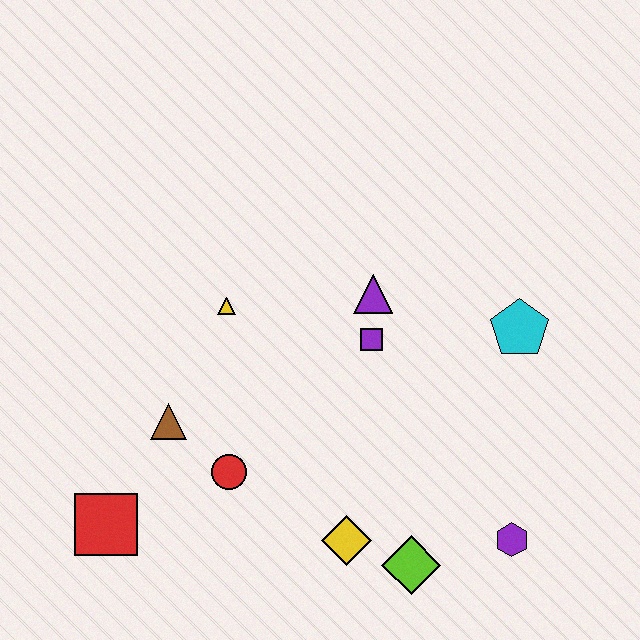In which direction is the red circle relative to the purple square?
The red circle is to the left of the purple square.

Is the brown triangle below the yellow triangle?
Yes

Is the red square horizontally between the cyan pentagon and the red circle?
No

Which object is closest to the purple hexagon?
The lime diamond is closest to the purple hexagon.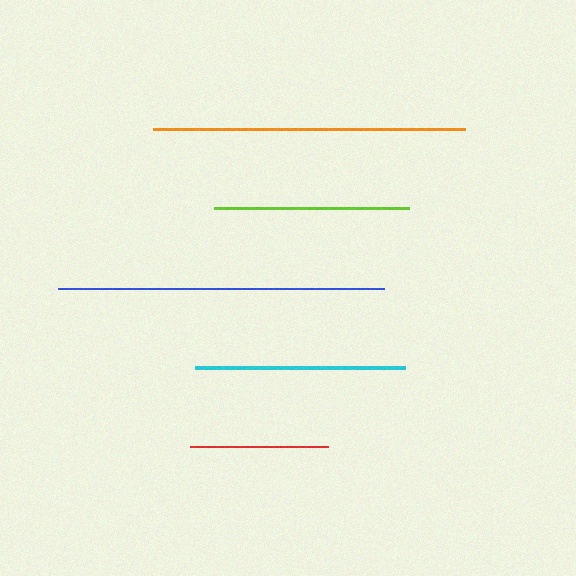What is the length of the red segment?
The red segment is approximately 138 pixels long.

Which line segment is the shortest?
The red line is the shortest at approximately 138 pixels.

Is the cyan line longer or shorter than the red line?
The cyan line is longer than the red line.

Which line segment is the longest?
The blue line is the longest at approximately 326 pixels.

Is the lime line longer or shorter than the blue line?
The blue line is longer than the lime line.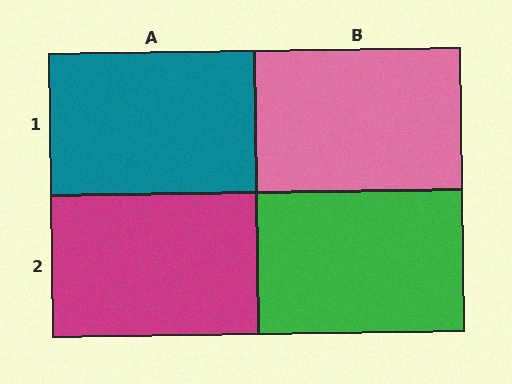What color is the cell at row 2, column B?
Green.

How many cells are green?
1 cell is green.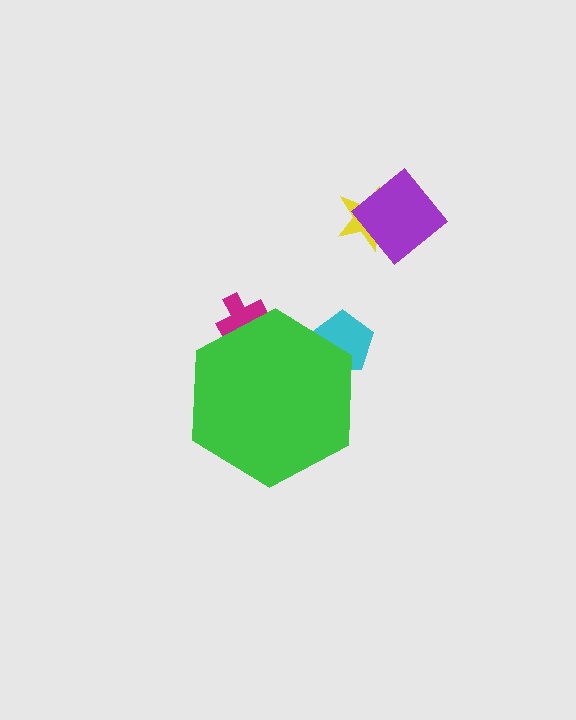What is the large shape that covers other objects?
A green hexagon.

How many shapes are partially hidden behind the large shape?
2 shapes are partially hidden.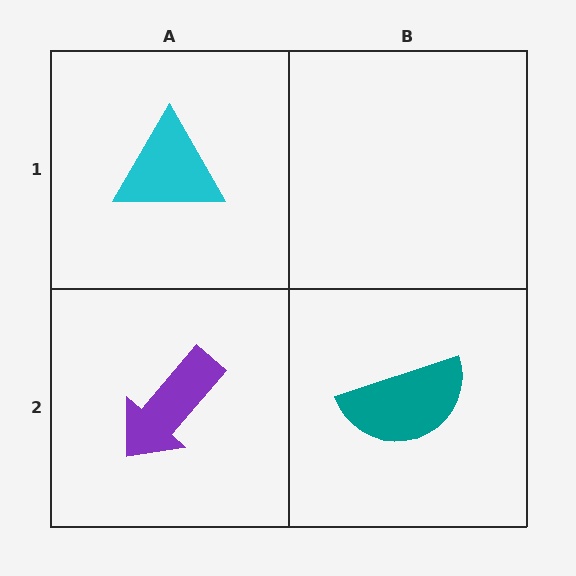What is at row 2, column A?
A purple arrow.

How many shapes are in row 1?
1 shape.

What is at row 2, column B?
A teal semicircle.